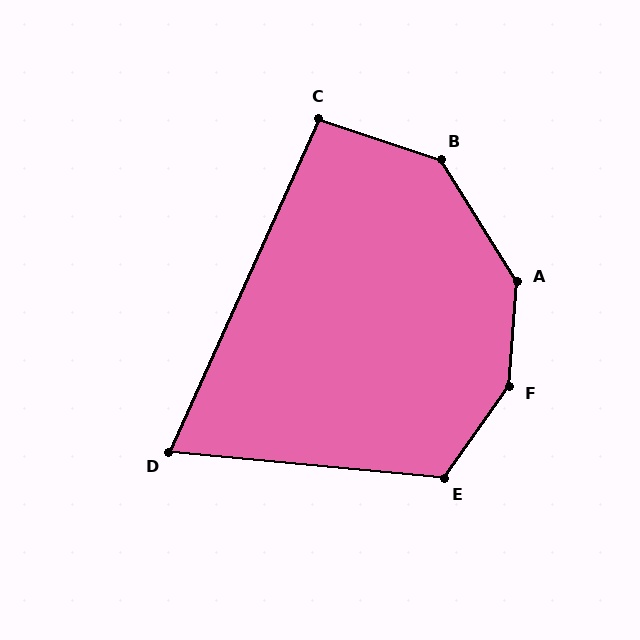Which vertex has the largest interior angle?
F, at approximately 149 degrees.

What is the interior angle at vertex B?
Approximately 140 degrees (obtuse).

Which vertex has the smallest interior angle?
D, at approximately 71 degrees.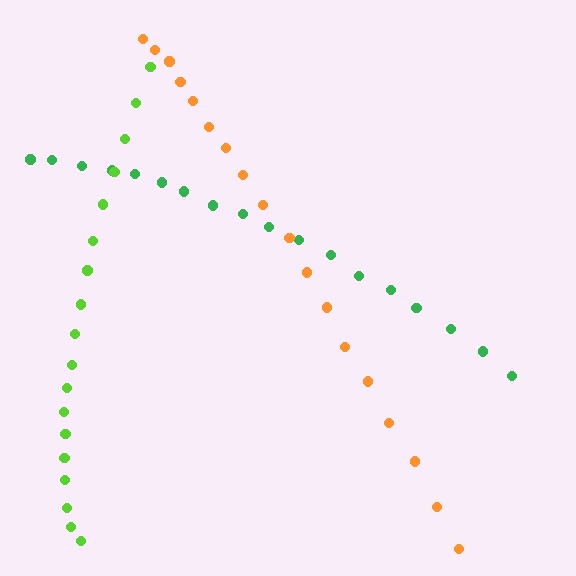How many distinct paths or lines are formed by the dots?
There are 3 distinct paths.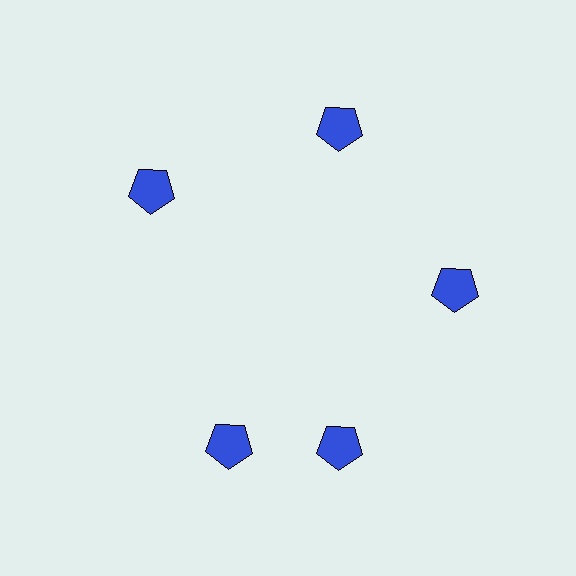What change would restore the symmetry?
The symmetry would be restored by rotating it back into even spacing with its neighbors so that all 5 pentagons sit at equal angles and equal distance from the center.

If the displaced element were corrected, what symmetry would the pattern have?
It would have 5-fold rotational symmetry — the pattern would map onto itself every 72 degrees.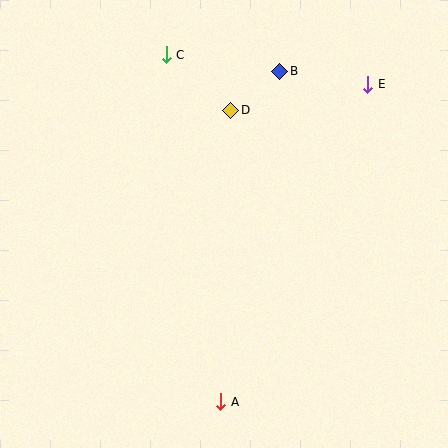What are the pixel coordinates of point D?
Point D is at (231, 110).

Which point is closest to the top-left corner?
Point C is closest to the top-left corner.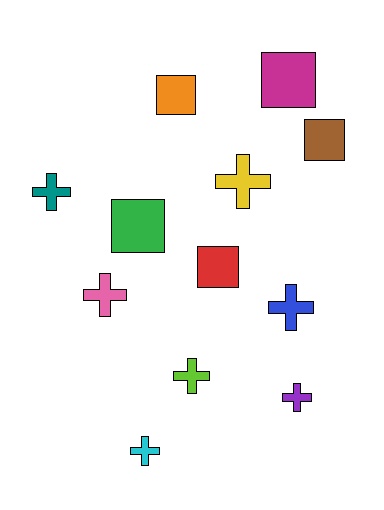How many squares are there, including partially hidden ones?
There are 5 squares.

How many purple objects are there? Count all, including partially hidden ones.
There is 1 purple object.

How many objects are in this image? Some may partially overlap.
There are 12 objects.